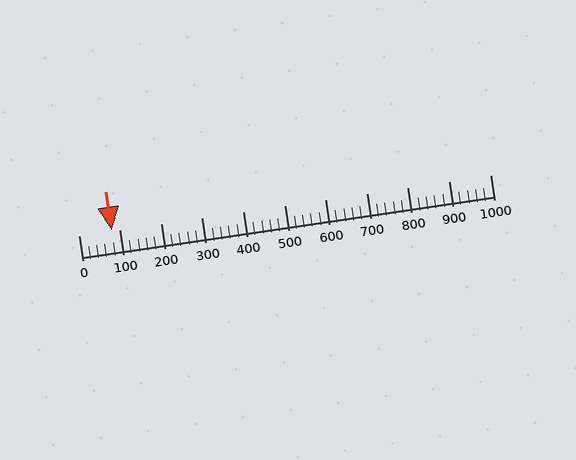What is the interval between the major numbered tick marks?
The major tick marks are spaced 100 units apart.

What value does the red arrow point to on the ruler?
The red arrow points to approximately 80.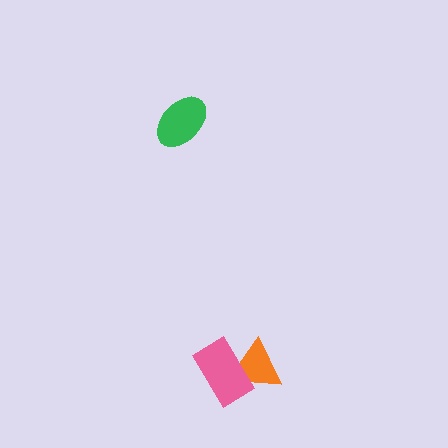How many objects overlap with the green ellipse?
0 objects overlap with the green ellipse.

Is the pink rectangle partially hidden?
No, no other shape covers it.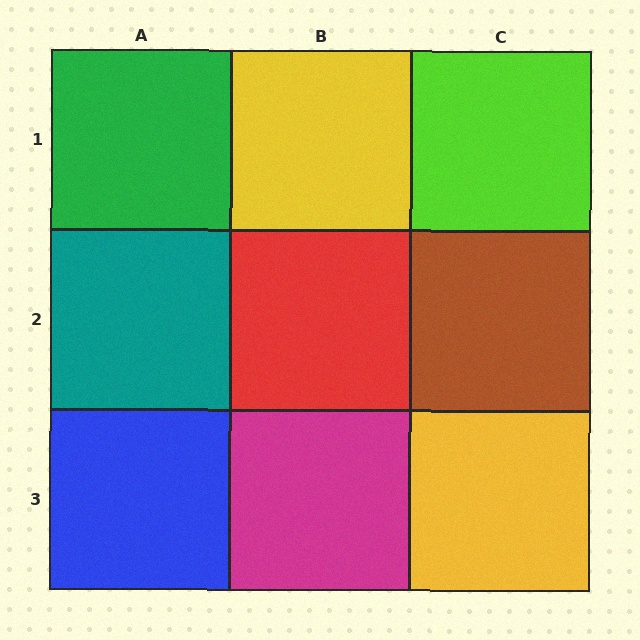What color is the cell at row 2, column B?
Red.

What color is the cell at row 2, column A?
Teal.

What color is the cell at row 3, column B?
Magenta.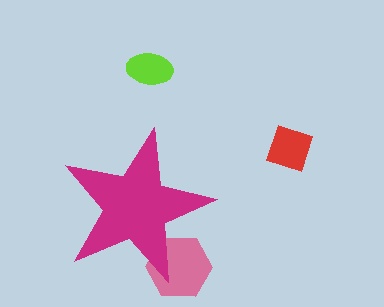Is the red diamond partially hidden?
No, the red diamond is fully visible.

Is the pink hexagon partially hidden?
Yes, the pink hexagon is partially hidden behind the magenta star.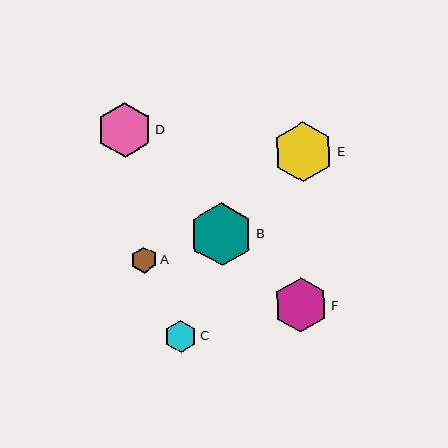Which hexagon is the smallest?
Hexagon A is the smallest with a size of approximately 26 pixels.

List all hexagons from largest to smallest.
From largest to smallest: B, E, D, F, C, A.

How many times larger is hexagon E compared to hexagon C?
Hexagon E is approximately 1.8 times the size of hexagon C.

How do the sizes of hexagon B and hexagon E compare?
Hexagon B and hexagon E are approximately the same size.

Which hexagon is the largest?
Hexagon B is the largest with a size of approximately 63 pixels.